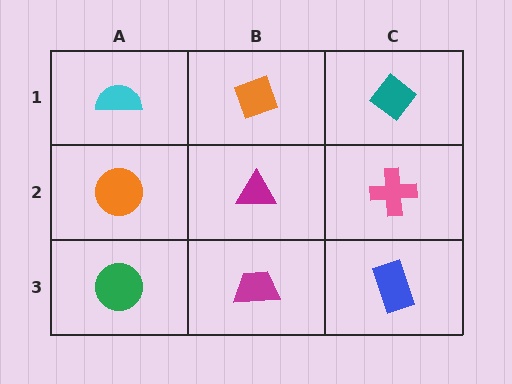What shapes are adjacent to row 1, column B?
A magenta triangle (row 2, column B), a cyan semicircle (row 1, column A), a teal diamond (row 1, column C).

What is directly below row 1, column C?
A pink cross.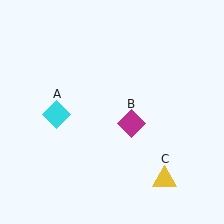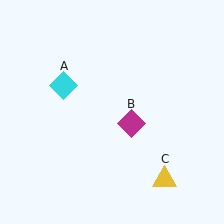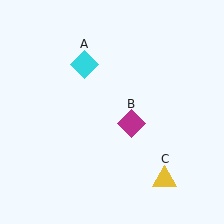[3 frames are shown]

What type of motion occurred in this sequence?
The cyan diamond (object A) rotated clockwise around the center of the scene.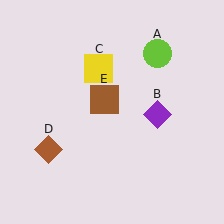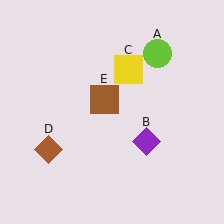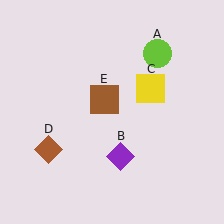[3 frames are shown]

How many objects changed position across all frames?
2 objects changed position: purple diamond (object B), yellow square (object C).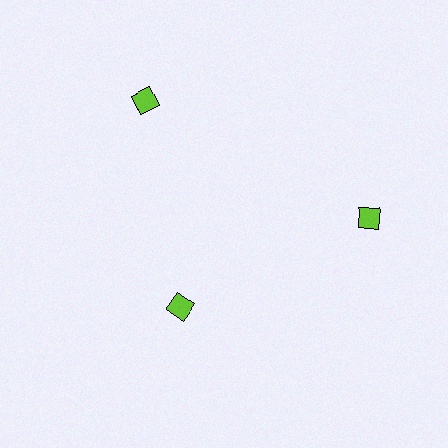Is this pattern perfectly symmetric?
No. The 3 lime diamonds are arranged in a ring, but one element near the 7 o'clock position is pulled inward toward the center, breaking the 3-fold rotational symmetry.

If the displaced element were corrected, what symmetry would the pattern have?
It would have 3-fold rotational symmetry — the pattern would map onto itself every 120 degrees.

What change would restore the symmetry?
The symmetry would be restored by moving it outward, back onto the ring so that all 3 diamonds sit at equal angles and equal distance from the center.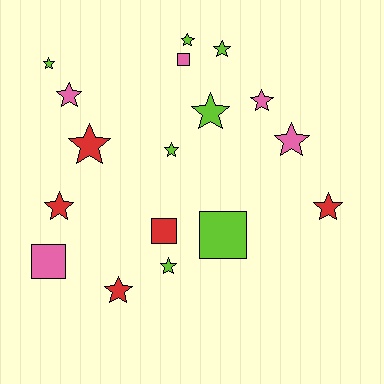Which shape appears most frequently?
Star, with 13 objects.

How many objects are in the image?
There are 17 objects.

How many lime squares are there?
There is 1 lime square.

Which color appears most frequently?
Lime, with 7 objects.